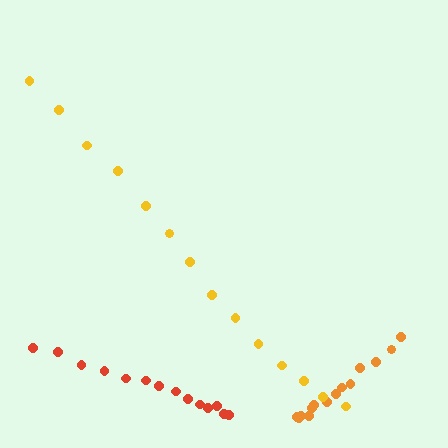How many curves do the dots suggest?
There are 3 distinct paths.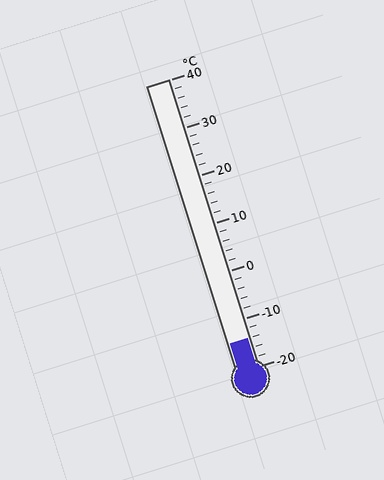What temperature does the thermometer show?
The thermometer shows approximately -14°C.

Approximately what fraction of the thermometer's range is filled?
The thermometer is filled to approximately 10% of its range.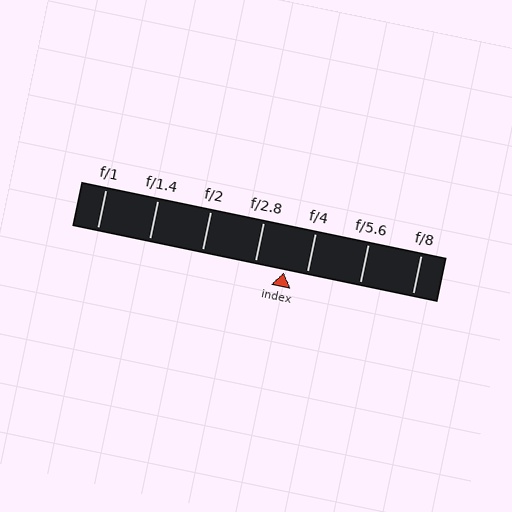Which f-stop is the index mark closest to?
The index mark is closest to f/4.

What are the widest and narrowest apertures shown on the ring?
The widest aperture shown is f/1 and the narrowest is f/8.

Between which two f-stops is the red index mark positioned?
The index mark is between f/2.8 and f/4.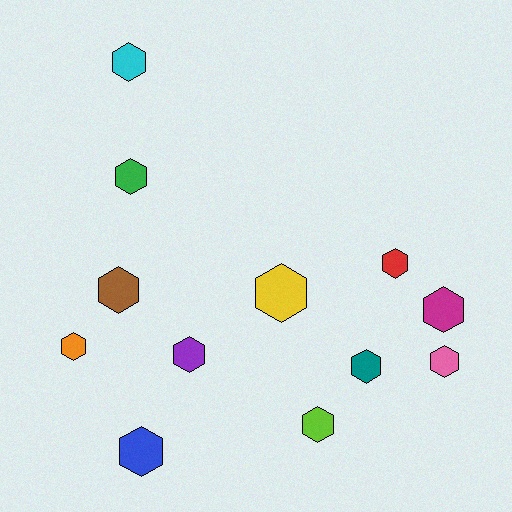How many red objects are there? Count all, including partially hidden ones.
There is 1 red object.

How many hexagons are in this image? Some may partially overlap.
There are 12 hexagons.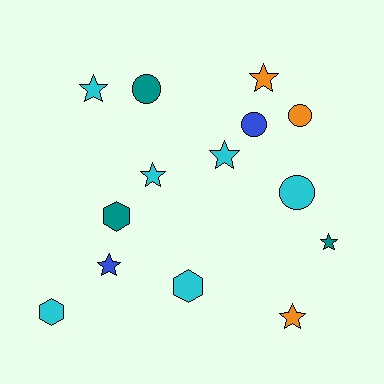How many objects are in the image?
There are 14 objects.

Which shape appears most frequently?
Star, with 7 objects.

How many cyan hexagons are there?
There are 2 cyan hexagons.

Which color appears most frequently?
Cyan, with 6 objects.